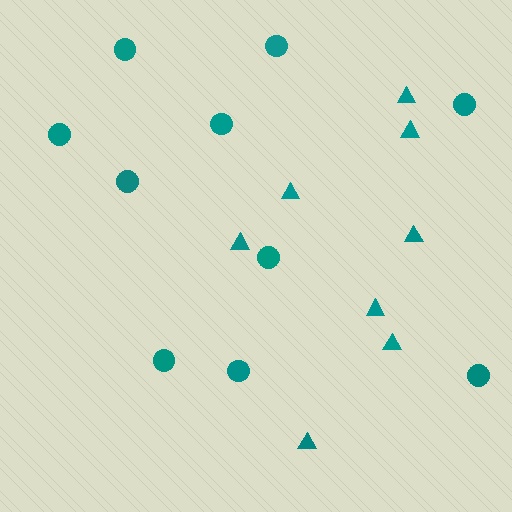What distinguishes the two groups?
There are 2 groups: one group of triangles (8) and one group of circles (10).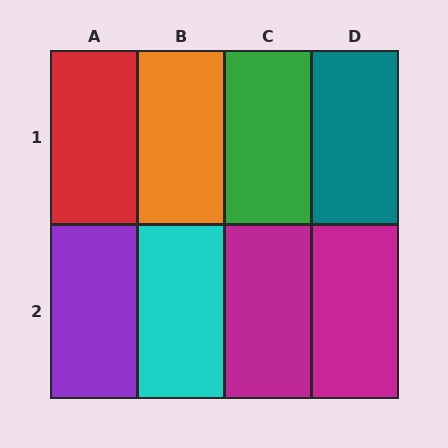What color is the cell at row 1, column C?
Green.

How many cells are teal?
1 cell is teal.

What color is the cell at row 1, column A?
Red.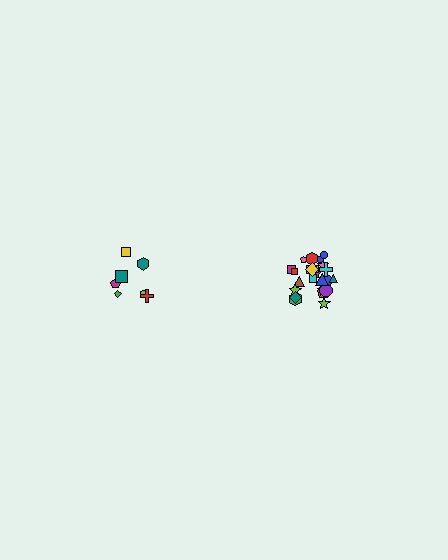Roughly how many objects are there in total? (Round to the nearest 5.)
Roughly 30 objects in total.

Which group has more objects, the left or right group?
The right group.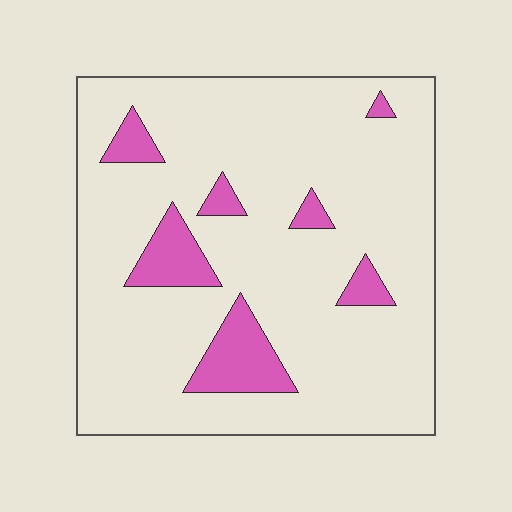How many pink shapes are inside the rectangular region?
7.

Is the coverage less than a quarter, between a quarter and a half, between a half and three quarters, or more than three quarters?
Less than a quarter.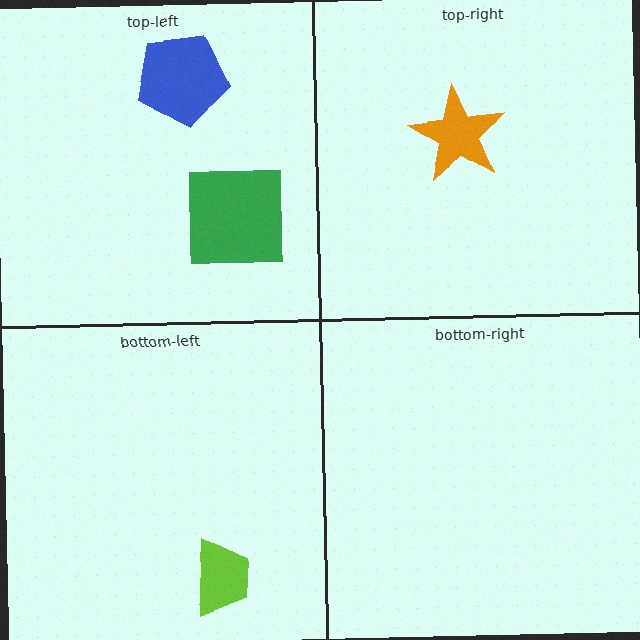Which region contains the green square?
The top-left region.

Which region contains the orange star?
The top-right region.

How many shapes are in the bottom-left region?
1.